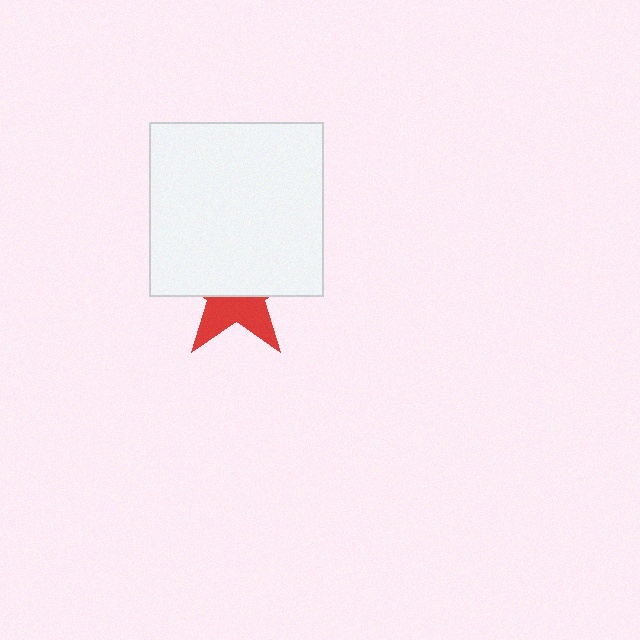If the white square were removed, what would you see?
You would see the complete red star.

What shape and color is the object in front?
The object in front is a white square.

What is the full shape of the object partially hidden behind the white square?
The partially hidden object is a red star.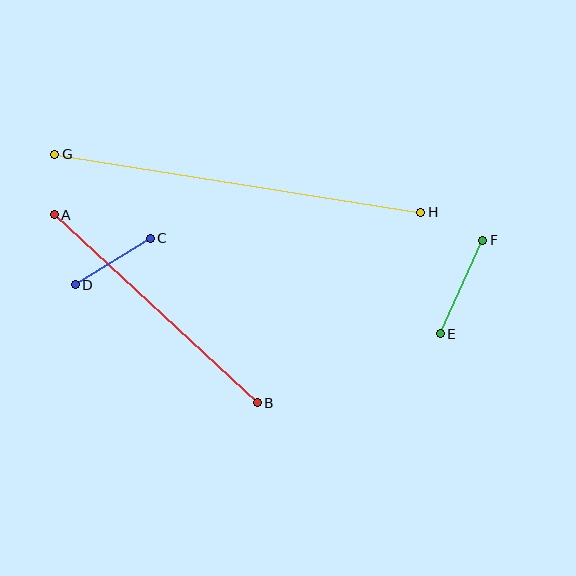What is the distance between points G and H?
The distance is approximately 370 pixels.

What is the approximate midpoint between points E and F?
The midpoint is at approximately (461, 287) pixels.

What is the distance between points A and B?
The distance is approximately 277 pixels.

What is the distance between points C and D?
The distance is approximately 88 pixels.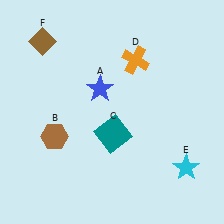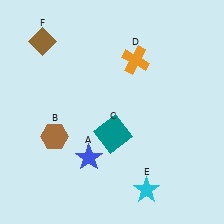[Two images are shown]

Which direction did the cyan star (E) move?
The cyan star (E) moved left.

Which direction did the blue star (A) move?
The blue star (A) moved down.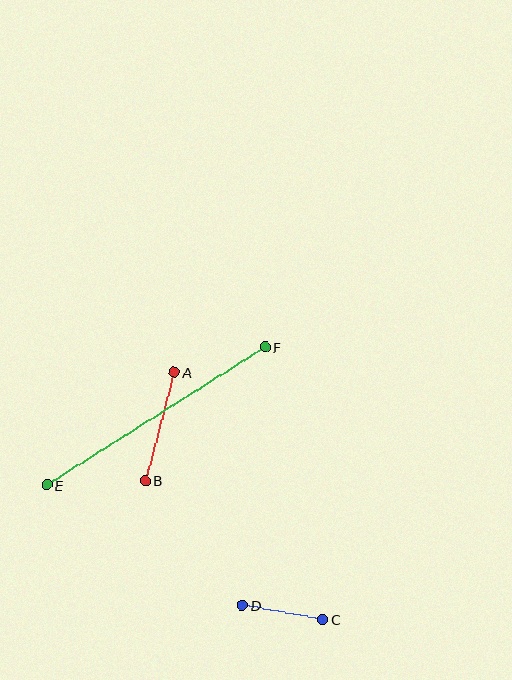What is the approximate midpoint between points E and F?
The midpoint is at approximately (156, 416) pixels.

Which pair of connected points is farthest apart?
Points E and F are farthest apart.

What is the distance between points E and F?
The distance is approximately 258 pixels.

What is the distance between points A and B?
The distance is approximately 112 pixels.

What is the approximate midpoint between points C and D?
The midpoint is at approximately (282, 612) pixels.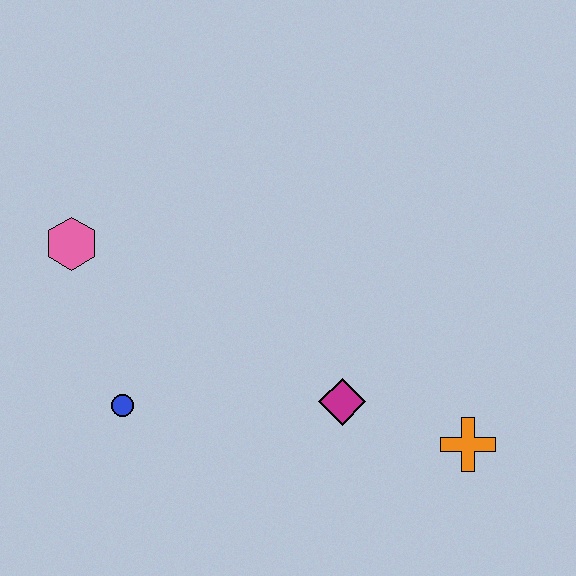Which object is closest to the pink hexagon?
The blue circle is closest to the pink hexagon.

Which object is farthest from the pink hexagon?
The orange cross is farthest from the pink hexagon.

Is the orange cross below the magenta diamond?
Yes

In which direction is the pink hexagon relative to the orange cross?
The pink hexagon is to the left of the orange cross.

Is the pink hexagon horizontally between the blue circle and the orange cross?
No